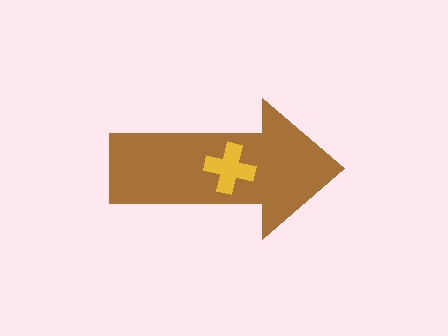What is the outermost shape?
The brown arrow.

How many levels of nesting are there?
2.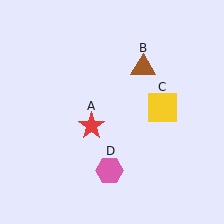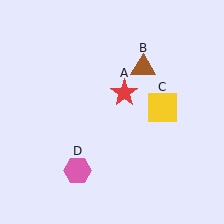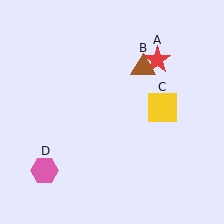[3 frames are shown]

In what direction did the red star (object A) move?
The red star (object A) moved up and to the right.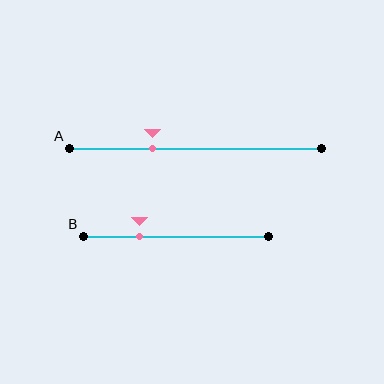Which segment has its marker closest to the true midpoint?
Segment A has its marker closest to the true midpoint.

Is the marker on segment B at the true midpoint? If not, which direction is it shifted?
No, the marker on segment B is shifted to the left by about 19% of the segment length.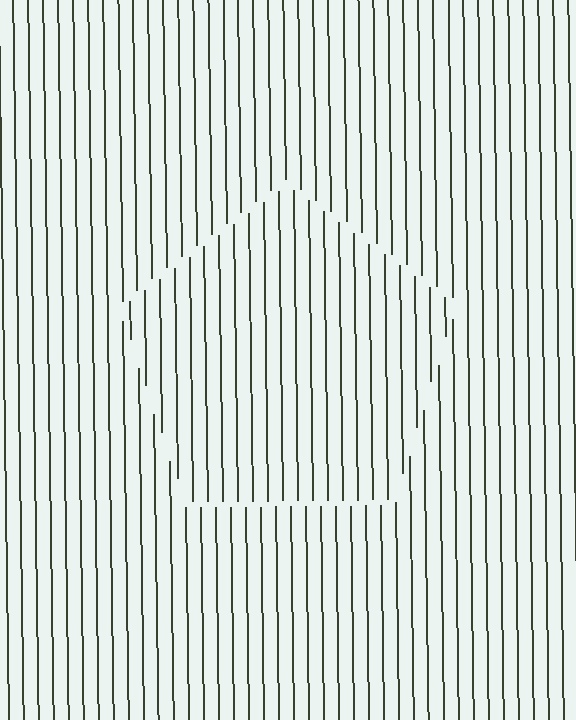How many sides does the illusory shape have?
5 sides — the line-ends trace a pentagon.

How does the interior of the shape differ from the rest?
The interior of the shape contains the same grating, shifted by half a period — the contour is defined by the phase discontinuity where line-ends from the inner and outer gratings abut.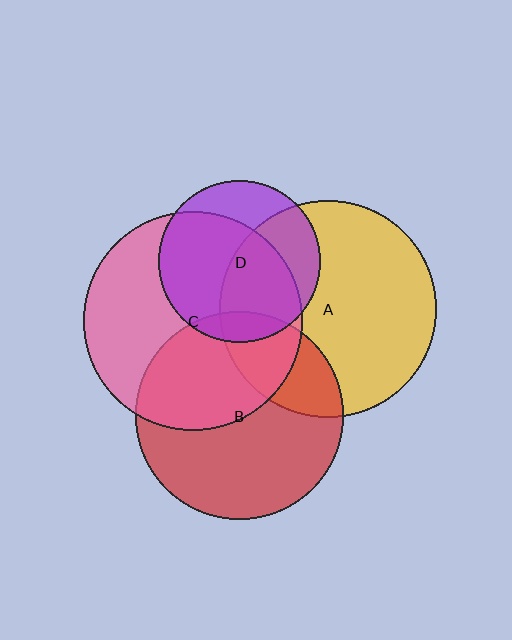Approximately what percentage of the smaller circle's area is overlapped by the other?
Approximately 50%.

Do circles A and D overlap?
Yes.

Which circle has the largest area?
Circle C (pink).